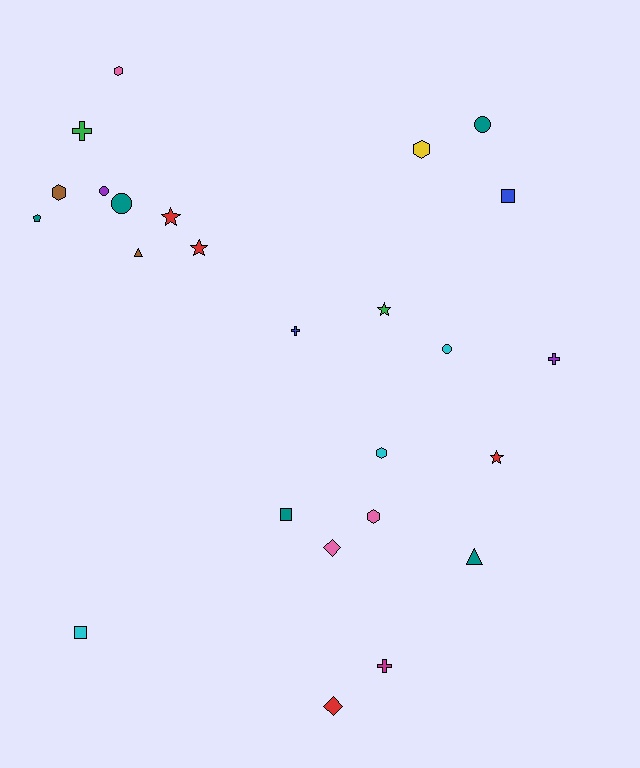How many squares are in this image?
There are 3 squares.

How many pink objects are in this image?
There are 3 pink objects.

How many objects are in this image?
There are 25 objects.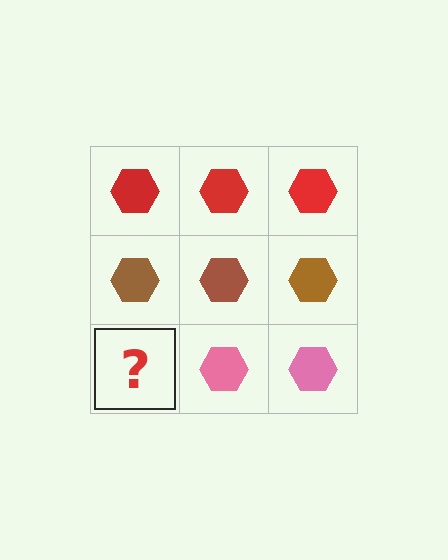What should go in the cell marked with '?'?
The missing cell should contain a pink hexagon.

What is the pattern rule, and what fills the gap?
The rule is that each row has a consistent color. The gap should be filled with a pink hexagon.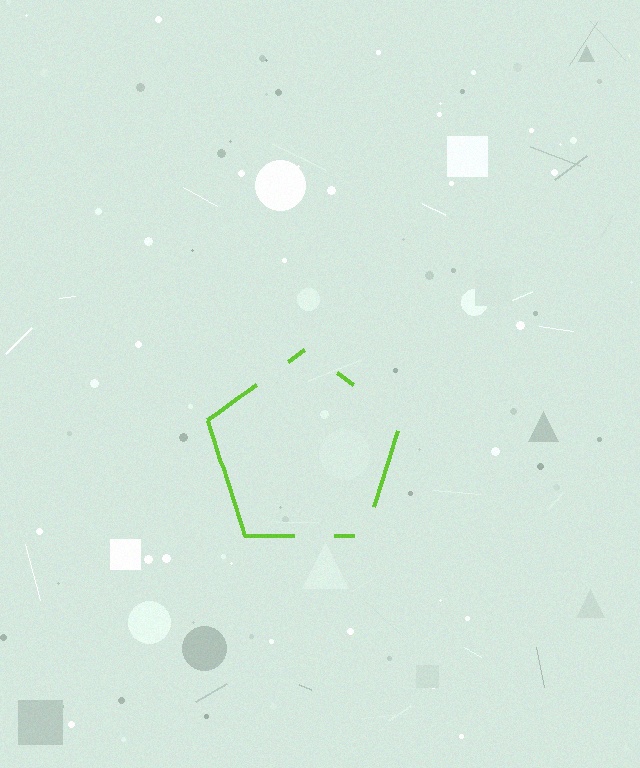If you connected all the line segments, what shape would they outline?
They would outline a pentagon.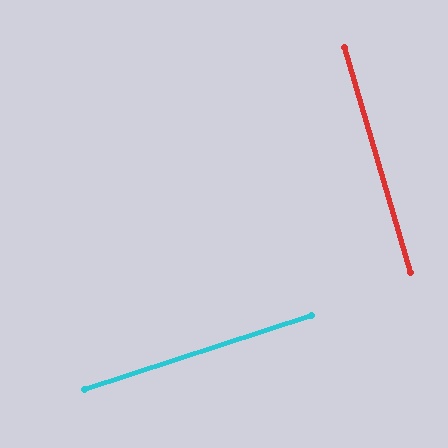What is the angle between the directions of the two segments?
Approximately 88 degrees.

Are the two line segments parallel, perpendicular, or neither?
Perpendicular — they meet at approximately 88°.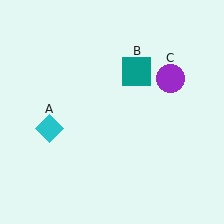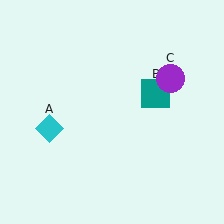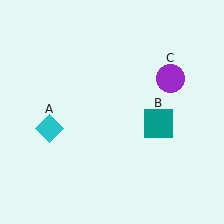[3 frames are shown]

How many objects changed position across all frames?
1 object changed position: teal square (object B).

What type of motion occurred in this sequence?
The teal square (object B) rotated clockwise around the center of the scene.